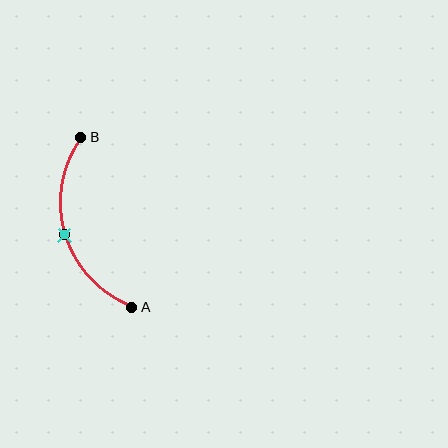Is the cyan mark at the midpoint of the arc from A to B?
Yes. The cyan mark lies on the arc at equal arc-length from both A and B — it is the arc midpoint.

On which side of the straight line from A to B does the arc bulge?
The arc bulges to the left of the straight line connecting A and B.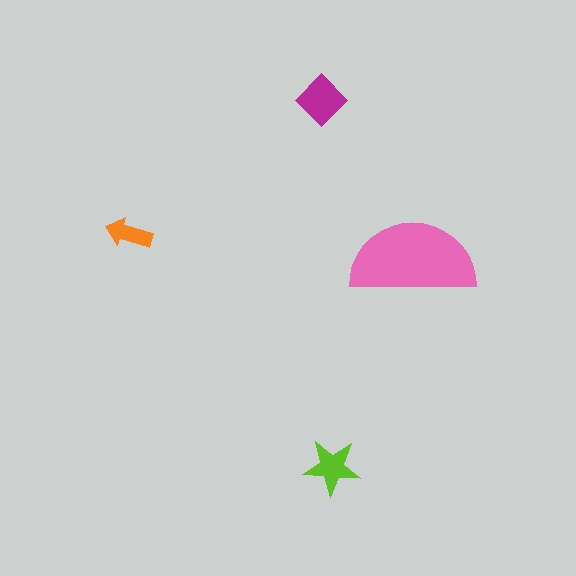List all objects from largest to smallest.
The pink semicircle, the magenta diamond, the lime star, the orange arrow.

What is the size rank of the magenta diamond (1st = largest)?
2nd.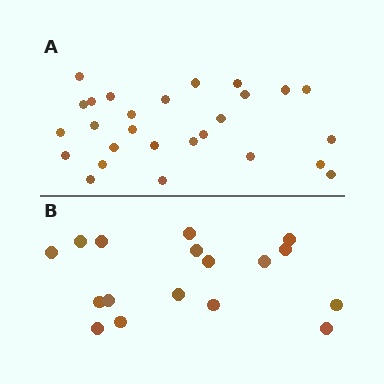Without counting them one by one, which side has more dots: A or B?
Region A (the top region) has more dots.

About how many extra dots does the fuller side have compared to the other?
Region A has roughly 10 or so more dots than region B.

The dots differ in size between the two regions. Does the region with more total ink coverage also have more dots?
No. Region B has more total ink coverage because its dots are larger, but region A actually contains more individual dots. Total area can be misleading — the number of items is what matters here.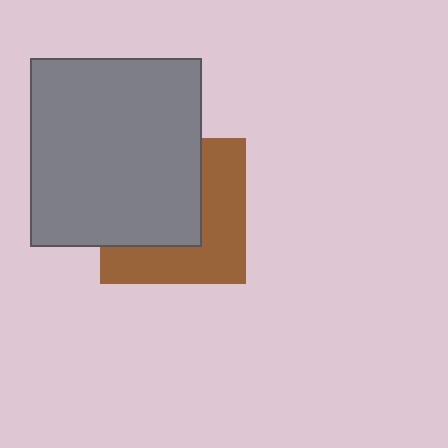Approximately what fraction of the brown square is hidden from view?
Roughly 53% of the brown square is hidden behind the gray rectangle.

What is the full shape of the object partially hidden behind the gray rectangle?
The partially hidden object is a brown square.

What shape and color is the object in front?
The object in front is a gray rectangle.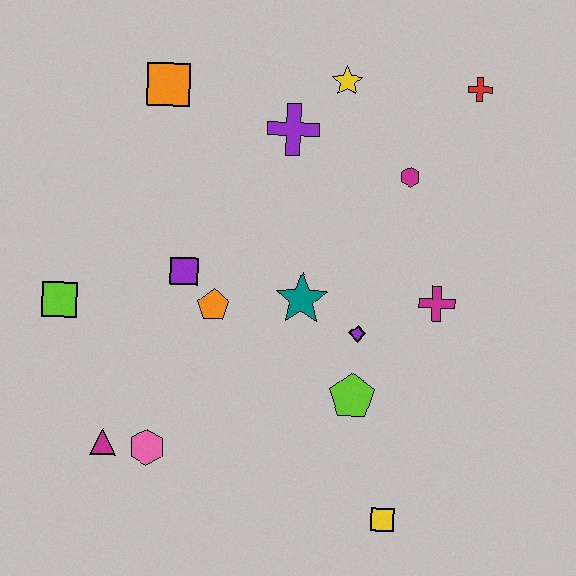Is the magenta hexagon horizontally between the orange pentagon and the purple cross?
No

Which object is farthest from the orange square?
The yellow square is farthest from the orange square.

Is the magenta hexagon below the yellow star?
Yes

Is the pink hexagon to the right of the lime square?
Yes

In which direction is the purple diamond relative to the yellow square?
The purple diamond is above the yellow square.